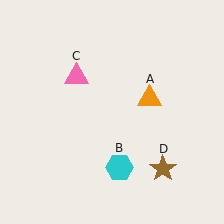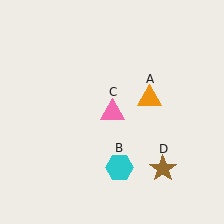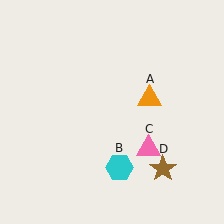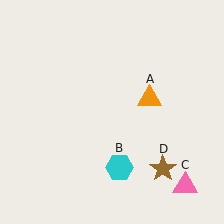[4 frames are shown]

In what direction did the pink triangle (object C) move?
The pink triangle (object C) moved down and to the right.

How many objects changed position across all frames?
1 object changed position: pink triangle (object C).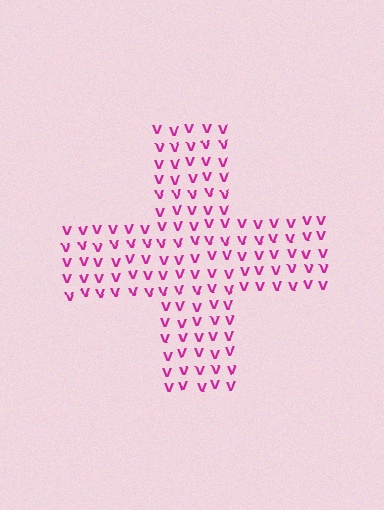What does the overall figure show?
The overall figure shows a cross.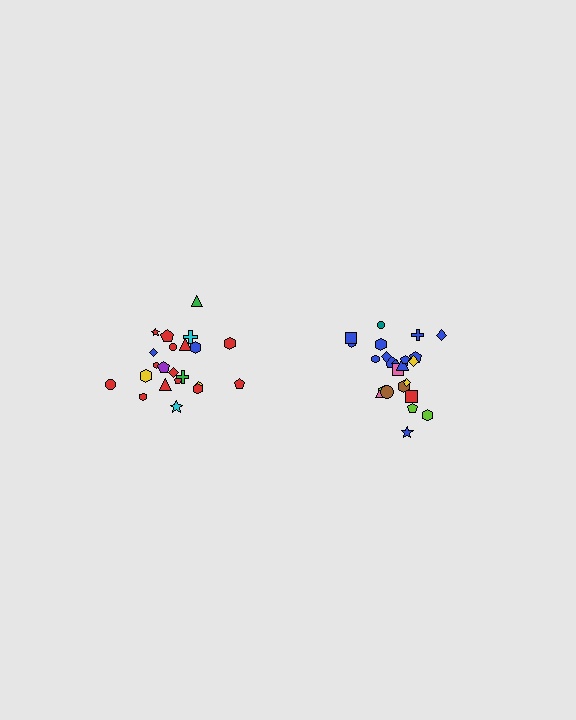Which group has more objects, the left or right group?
The right group.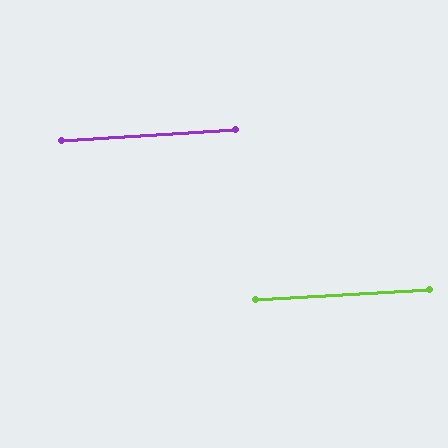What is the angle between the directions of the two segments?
Approximately 0 degrees.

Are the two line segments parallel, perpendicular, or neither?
Parallel — their directions differ by only 0.4°.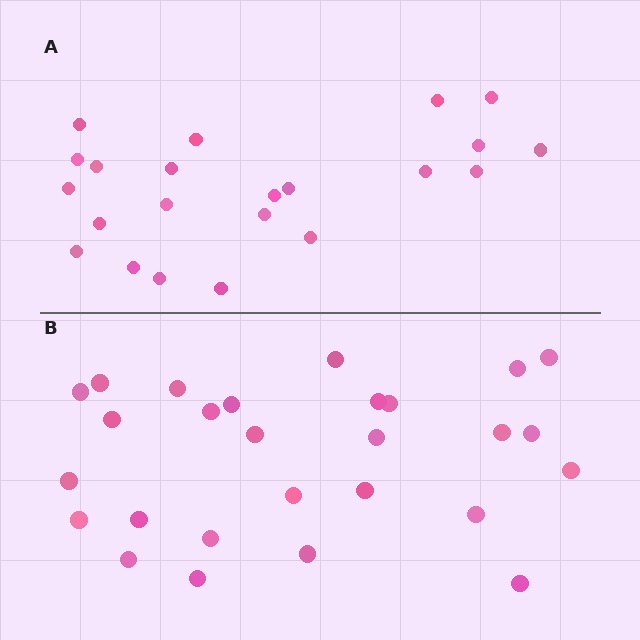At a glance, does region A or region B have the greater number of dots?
Region B (the bottom region) has more dots.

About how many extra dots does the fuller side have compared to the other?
Region B has about 5 more dots than region A.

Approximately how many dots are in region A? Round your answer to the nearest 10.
About 20 dots. (The exact count is 22, which rounds to 20.)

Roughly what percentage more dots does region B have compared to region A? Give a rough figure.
About 25% more.